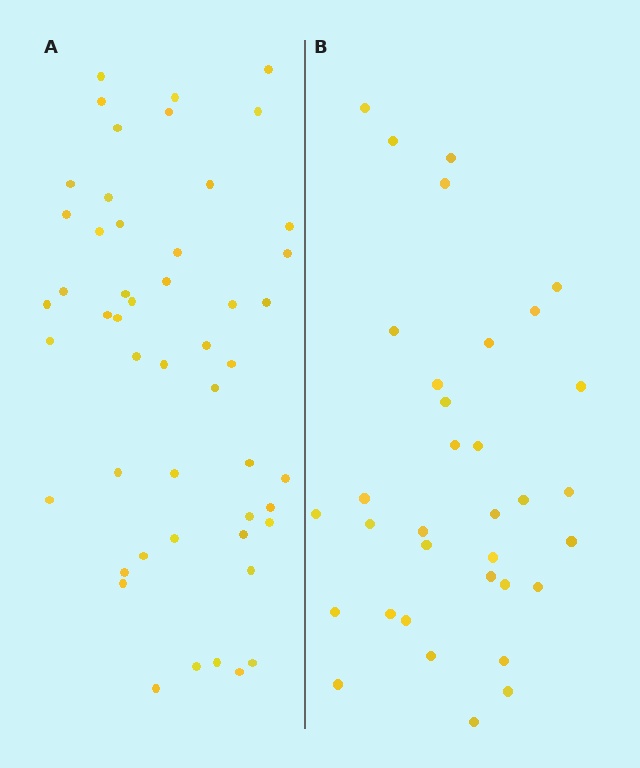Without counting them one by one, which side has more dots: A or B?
Region A (the left region) has more dots.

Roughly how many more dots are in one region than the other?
Region A has approximately 15 more dots than region B.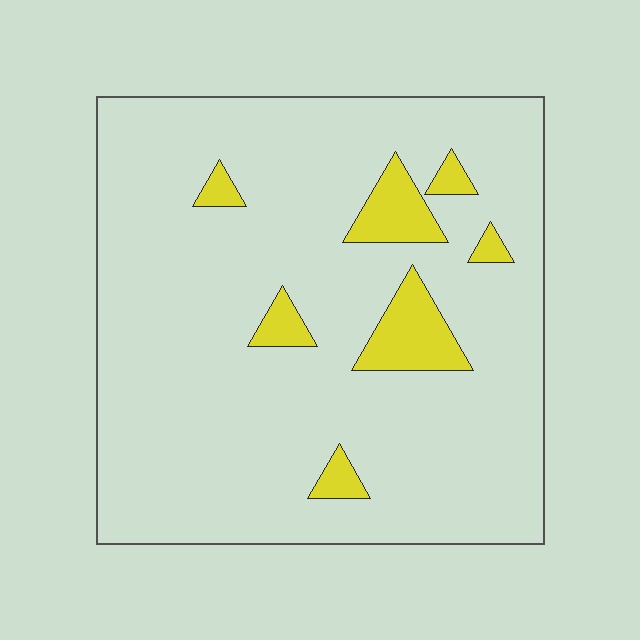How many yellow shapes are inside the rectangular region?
7.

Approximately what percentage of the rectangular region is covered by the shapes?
Approximately 10%.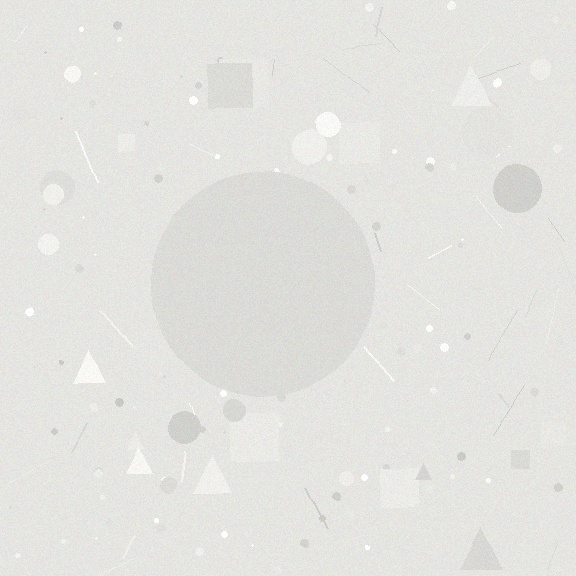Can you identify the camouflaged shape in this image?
The camouflaged shape is a circle.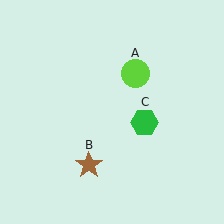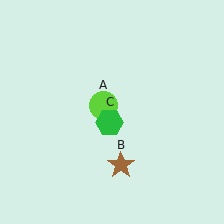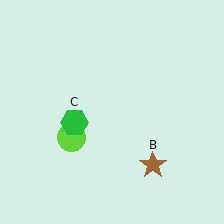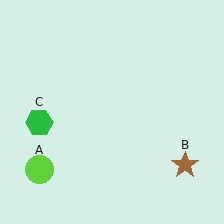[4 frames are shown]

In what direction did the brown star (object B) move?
The brown star (object B) moved right.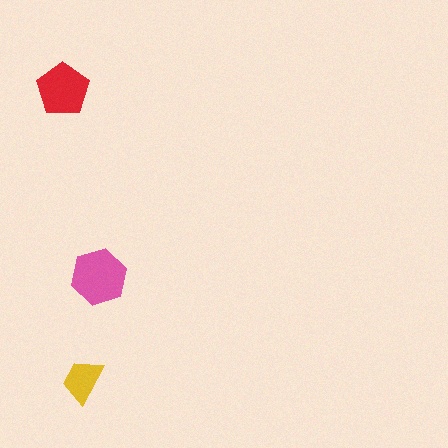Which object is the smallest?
The yellow trapezoid.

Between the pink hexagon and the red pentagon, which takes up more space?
The pink hexagon.